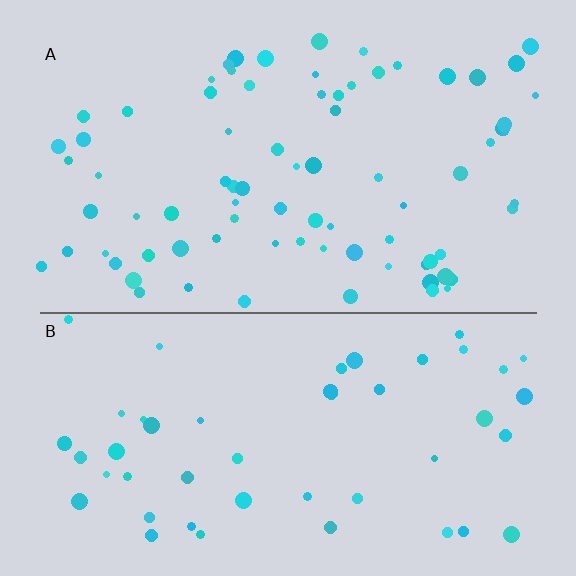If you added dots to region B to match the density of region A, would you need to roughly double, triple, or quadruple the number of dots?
Approximately double.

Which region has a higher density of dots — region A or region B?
A (the top).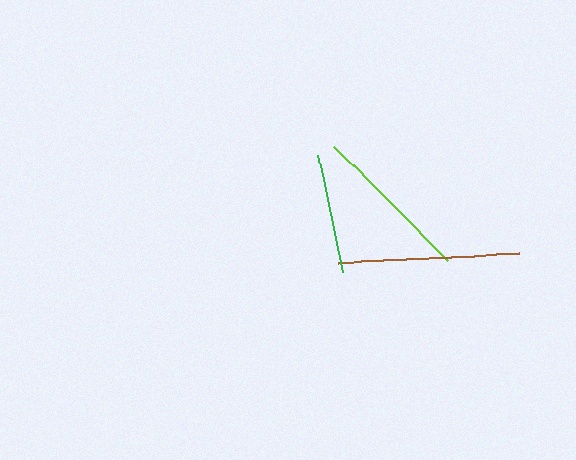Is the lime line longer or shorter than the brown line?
The brown line is longer than the lime line.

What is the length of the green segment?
The green segment is approximately 119 pixels long.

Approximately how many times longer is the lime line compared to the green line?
The lime line is approximately 1.3 times the length of the green line.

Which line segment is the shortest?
The green line is the shortest at approximately 119 pixels.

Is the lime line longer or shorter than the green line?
The lime line is longer than the green line.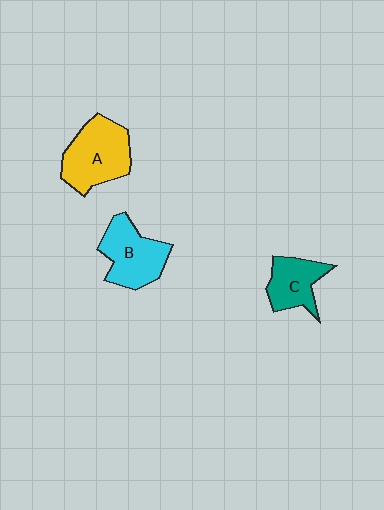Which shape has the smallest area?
Shape C (teal).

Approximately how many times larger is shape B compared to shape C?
Approximately 1.3 times.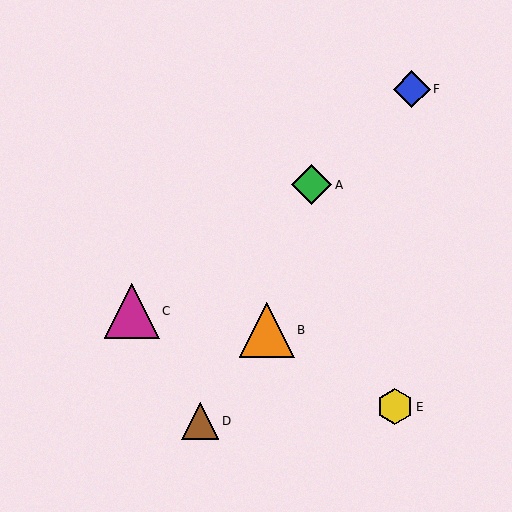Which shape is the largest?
The orange triangle (labeled B) is the largest.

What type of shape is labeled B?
Shape B is an orange triangle.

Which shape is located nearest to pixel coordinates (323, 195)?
The green diamond (labeled A) at (311, 185) is nearest to that location.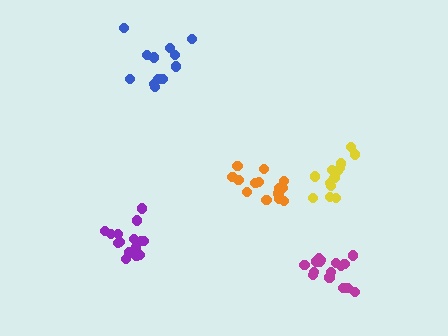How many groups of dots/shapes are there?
There are 5 groups.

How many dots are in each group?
Group 1: 15 dots, Group 2: 16 dots, Group 3: 13 dots, Group 4: 12 dots, Group 5: 14 dots (70 total).